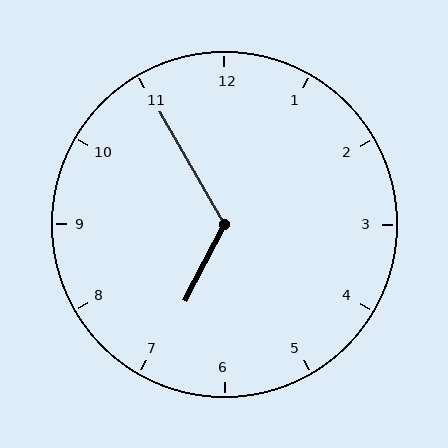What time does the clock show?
6:55.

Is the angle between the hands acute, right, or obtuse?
It is obtuse.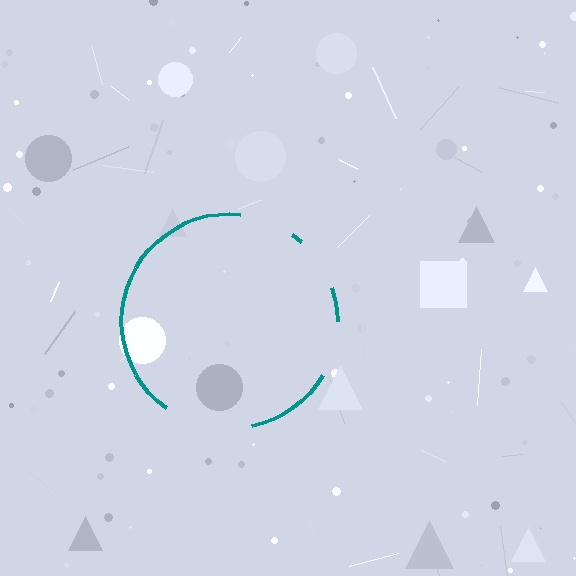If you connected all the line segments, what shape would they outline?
They would outline a circle.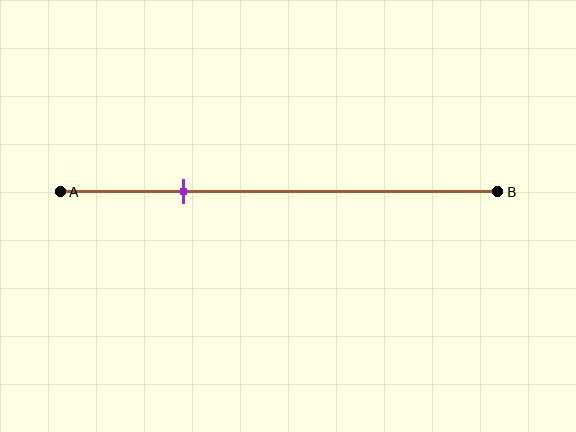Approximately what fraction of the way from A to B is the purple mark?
The purple mark is approximately 30% of the way from A to B.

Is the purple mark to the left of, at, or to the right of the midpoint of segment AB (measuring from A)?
The purple mark is to the left of the midpoint of segment AB.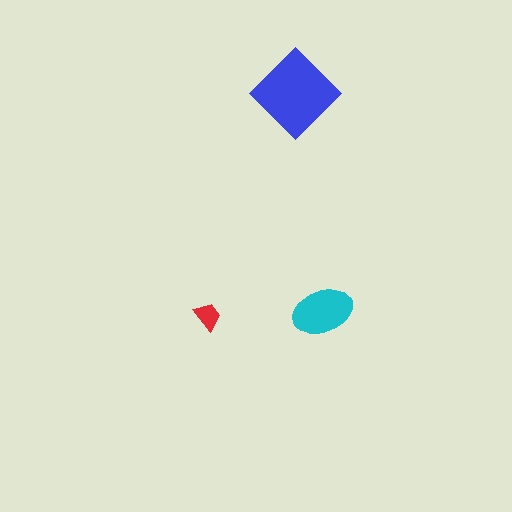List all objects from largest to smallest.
The blue diamond, the cyan ellipse, the red trapezoid.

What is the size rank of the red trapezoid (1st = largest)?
3rd.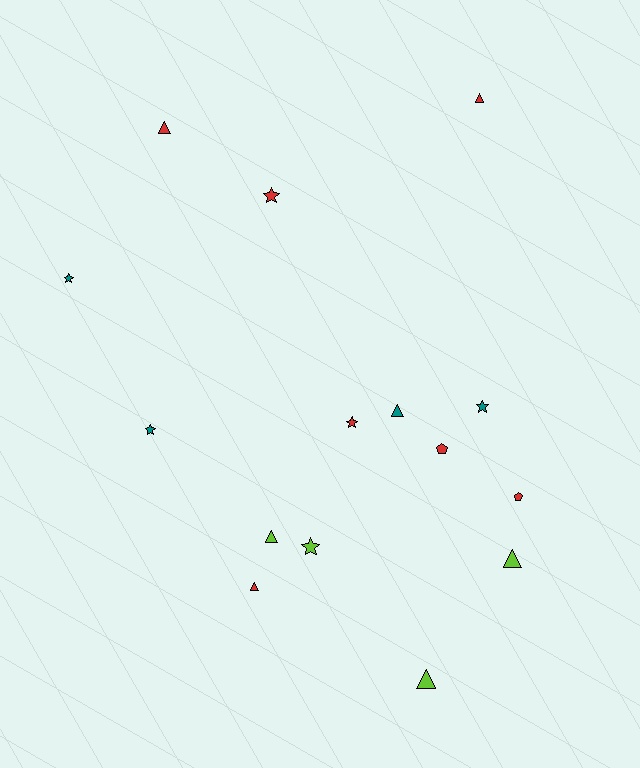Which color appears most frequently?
Red, with 7 objects.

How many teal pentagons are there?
There are no teal pentagons.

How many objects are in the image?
There are 15 objects.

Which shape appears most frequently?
Triangle, with 7 objects.